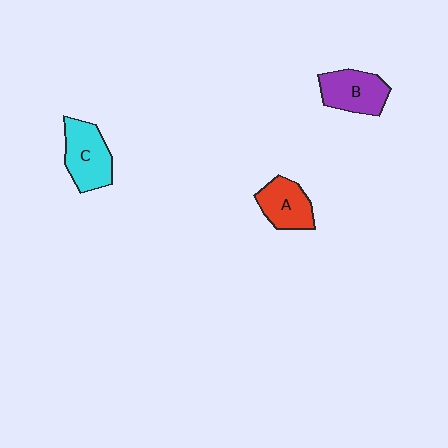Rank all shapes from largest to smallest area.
From largest to smallest: C (cyan), B (purple), A (red).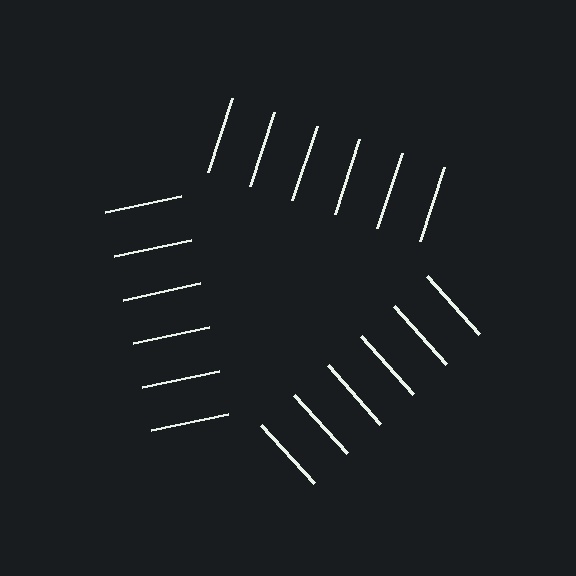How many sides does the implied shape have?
3 sides — the line-ends trace a triangle.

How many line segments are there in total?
18 — 6 along each of the 3 edges.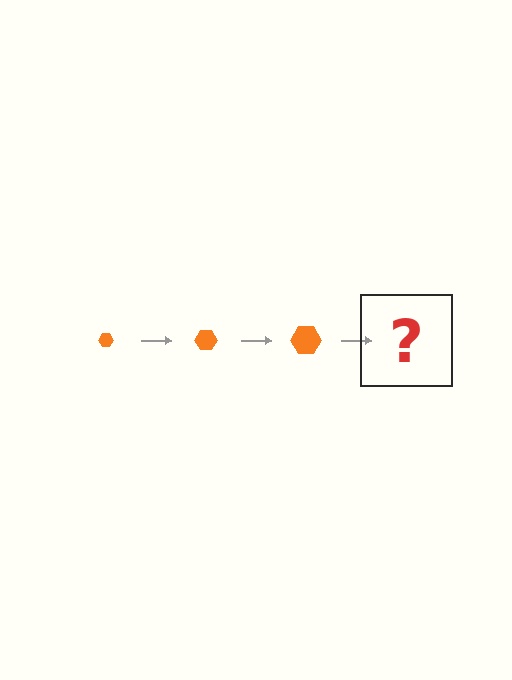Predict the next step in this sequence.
The next step is an orange hexagon, larger than the previous one.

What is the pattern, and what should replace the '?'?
The pattern is that the hexagon gets progressively larger each step. The '?' should be an orange hexagon, larger than the previous one.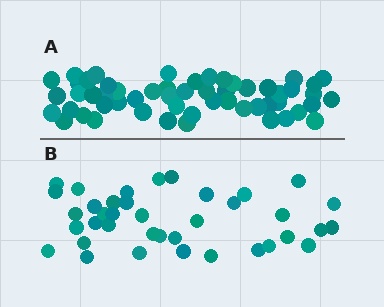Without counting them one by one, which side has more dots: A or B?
Region A (the top region) has more dots.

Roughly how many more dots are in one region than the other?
Region A has approximately 15 more dots than region B.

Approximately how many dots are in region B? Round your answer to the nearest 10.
About 40 dots. (The exact count is 38, which rounds to 40.)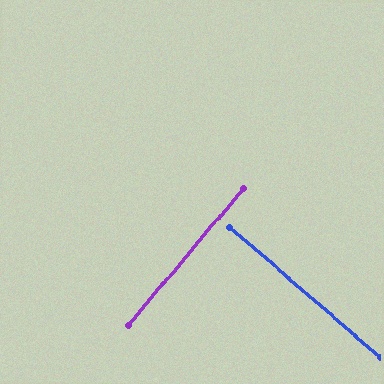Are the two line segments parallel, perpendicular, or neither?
Perpendicular — they meet at approximately 89°.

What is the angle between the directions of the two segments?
Approximately 89 degrees.